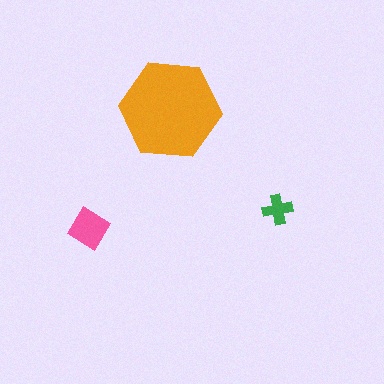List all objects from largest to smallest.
The orange hexagon, the pink diamond, the green cross.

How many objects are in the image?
There are 3 objects in the image.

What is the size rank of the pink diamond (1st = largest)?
2nd.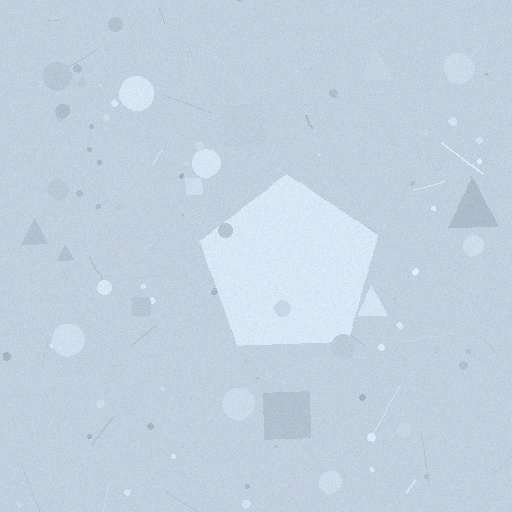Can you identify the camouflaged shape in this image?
The camouflaged shape is a pentagon.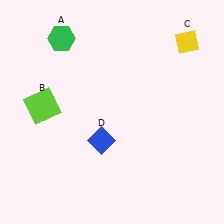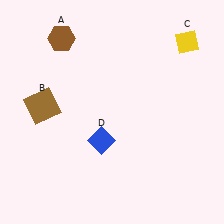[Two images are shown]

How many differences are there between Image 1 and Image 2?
There are 2 differences between the two images.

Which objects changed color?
A changed from green to brown. B changed from lime to brown.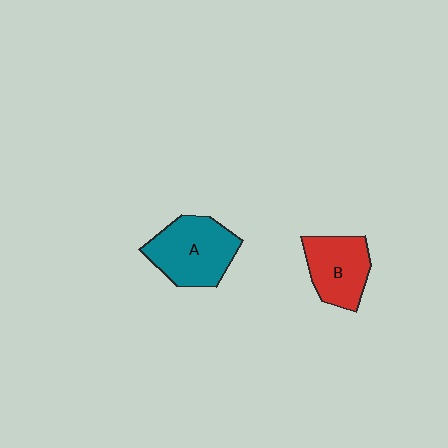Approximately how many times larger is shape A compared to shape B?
Approximately 1.2 times.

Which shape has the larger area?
Shape A (teal).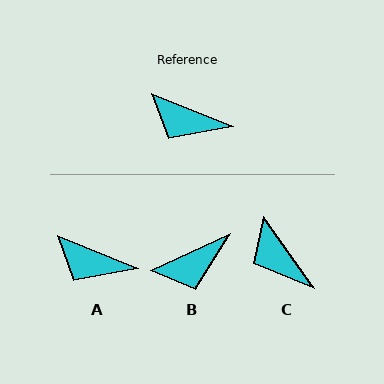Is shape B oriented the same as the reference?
No, it is off by about 47 degrees.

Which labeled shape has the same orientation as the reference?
A.